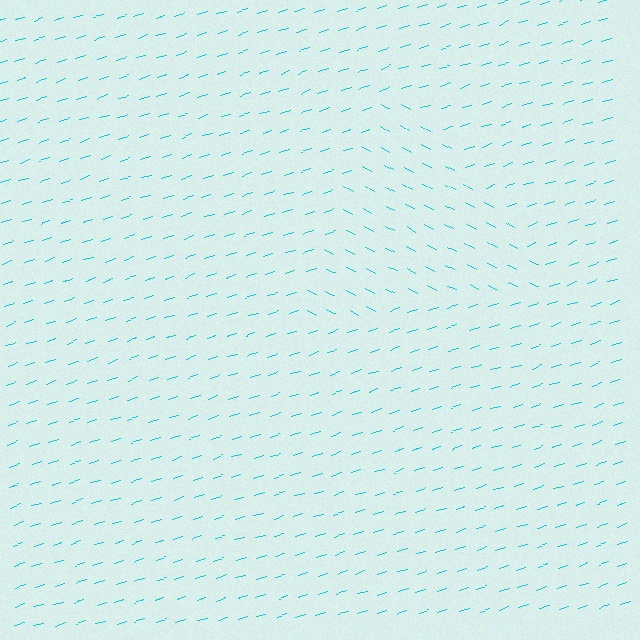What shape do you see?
I see a triangle.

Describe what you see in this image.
The image is filled with small cyan line segments. A triangle region in the image has lines oriented differently from the surrounding lines, creating a visible texture boundary.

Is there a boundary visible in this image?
Yes, there is a texture boundary formed by a change in line orientation.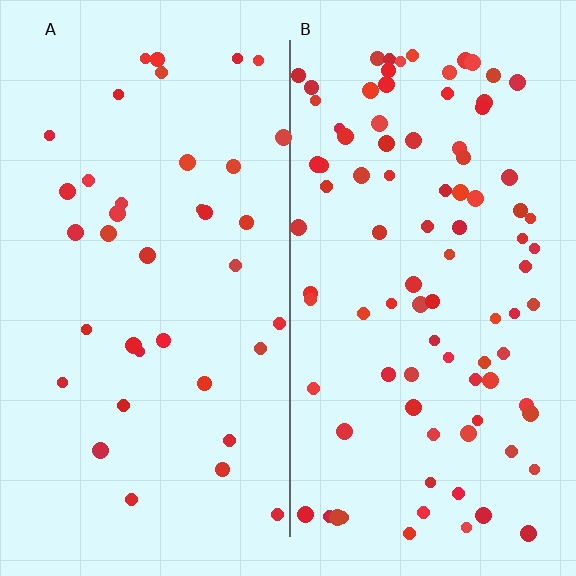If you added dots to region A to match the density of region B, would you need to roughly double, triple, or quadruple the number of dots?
Approximately double.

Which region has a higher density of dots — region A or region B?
B (the right).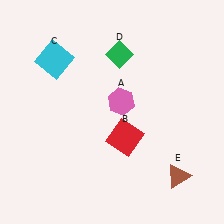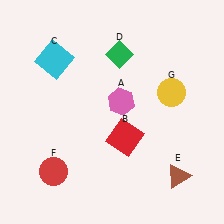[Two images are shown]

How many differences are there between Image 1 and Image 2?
There are 2 differences between the two images.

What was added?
A red circle (F), a yellow circle (G) were added in Image 2.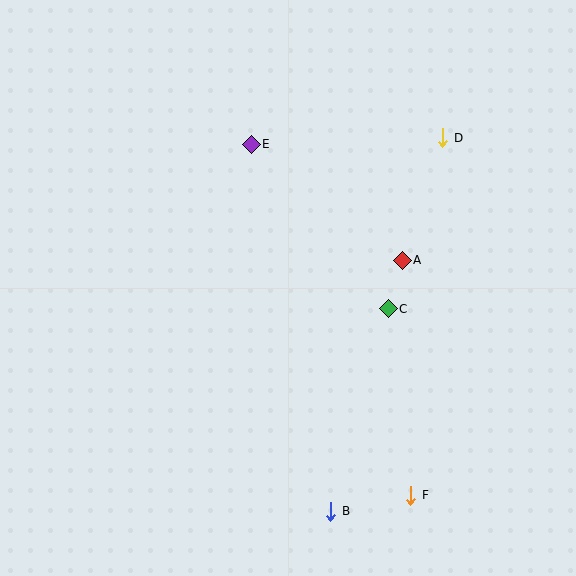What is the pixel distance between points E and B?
The distance between E and B is 375 pixels.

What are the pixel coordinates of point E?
Point E is at (251, 144).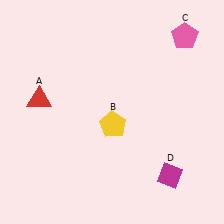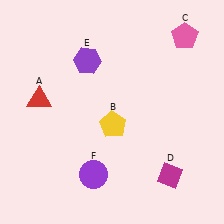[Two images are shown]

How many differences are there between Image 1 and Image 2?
There are 2 differences between the two images.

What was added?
A purple hexagon (E), a purple circle (F) were added in Image 2.